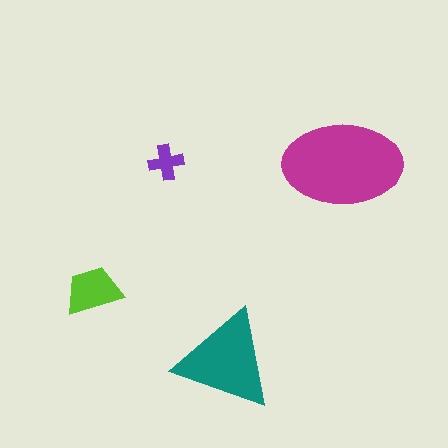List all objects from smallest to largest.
The purple cross, the lime trapezoid, the teal triangle, the magenta ellipse.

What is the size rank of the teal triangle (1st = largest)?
2nd.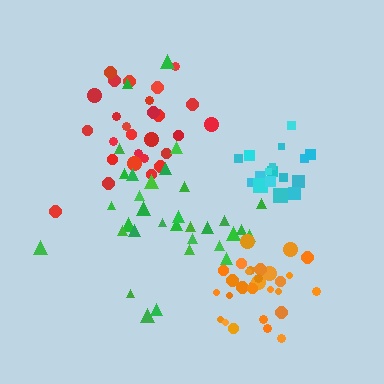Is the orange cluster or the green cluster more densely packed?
Orange.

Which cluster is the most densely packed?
Orange.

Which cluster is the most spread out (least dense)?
Green.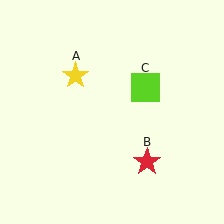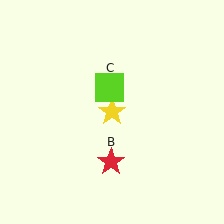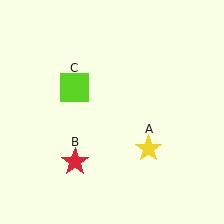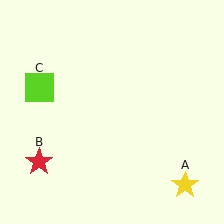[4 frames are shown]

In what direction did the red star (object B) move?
The red star (object B) moved left.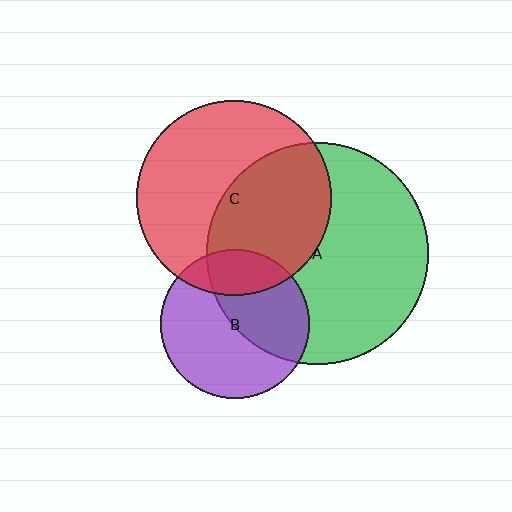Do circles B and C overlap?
Yes.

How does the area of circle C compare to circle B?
Approximately 1.7 times.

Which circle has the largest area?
Circle A (green).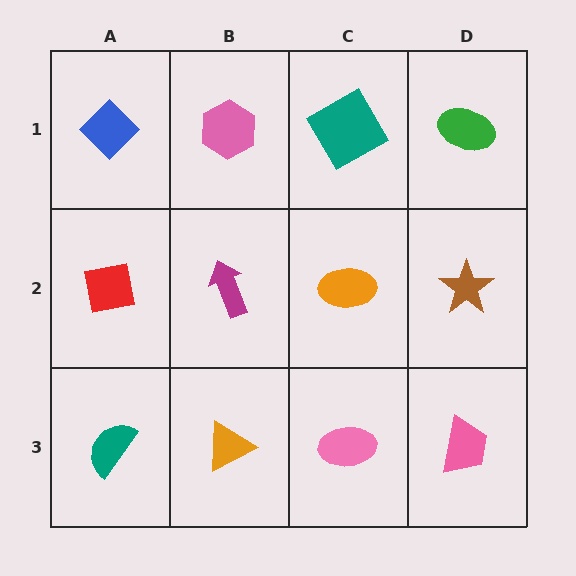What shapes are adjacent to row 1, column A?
A red square (row 2, column A), a pink hexagon (row 1, column B).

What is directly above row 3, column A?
A red square.